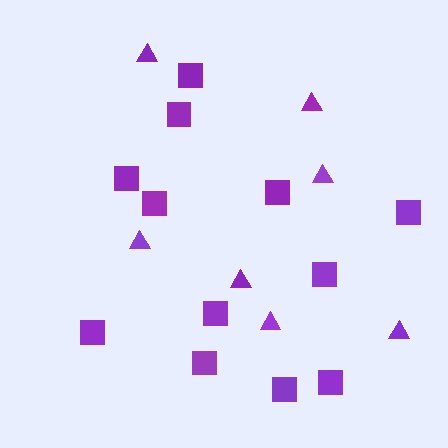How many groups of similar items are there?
There are 2 groups: one group of triangles (7) and one group of squares (12).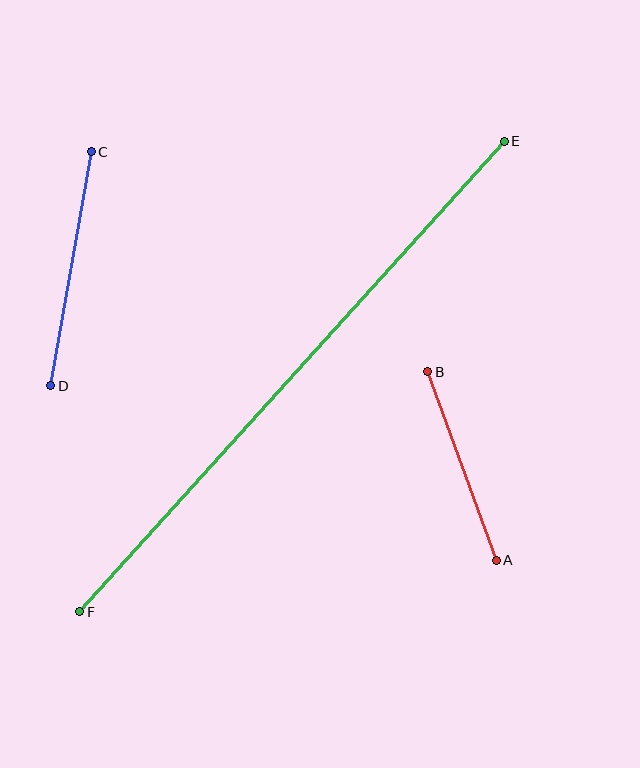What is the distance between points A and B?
The distance is approximately 200 pixels.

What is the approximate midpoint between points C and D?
The midpoint is at approximately (71, 269) pixels.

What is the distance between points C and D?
The distance is approximately 238 pixels.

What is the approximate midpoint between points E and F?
The midpoint is at approximately (292, 377) pixels.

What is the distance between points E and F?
The distance is approximately 633 pixels.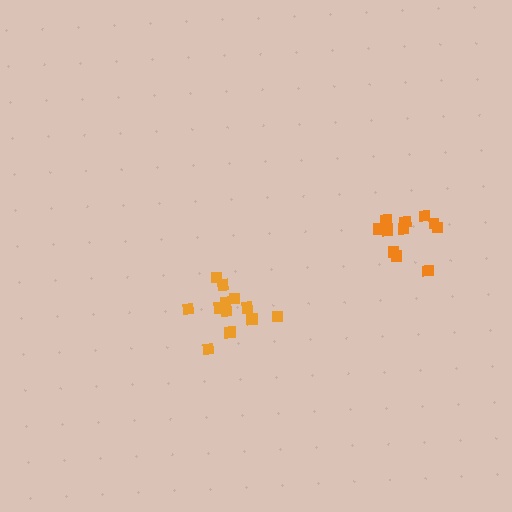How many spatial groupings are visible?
There are 2 spatial groupings.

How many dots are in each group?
Group 1: 12 dots, Group 2: 11 dots (23 total).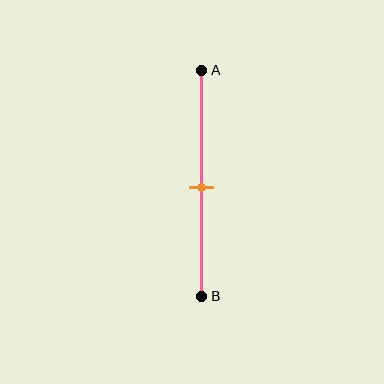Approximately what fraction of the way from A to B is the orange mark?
The orange mark is approximately 50% of the way from A to B.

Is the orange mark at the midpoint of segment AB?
Yes, the mark is approximately at the midpoint.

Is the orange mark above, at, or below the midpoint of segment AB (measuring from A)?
The orange mark is approximately at the midpoint of segment AB.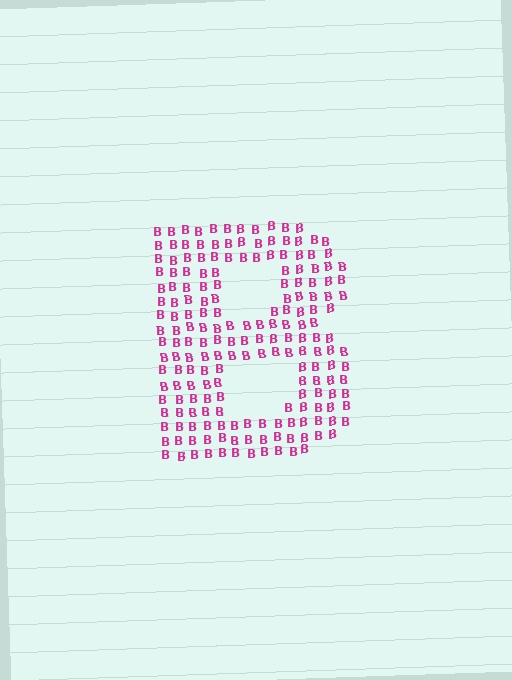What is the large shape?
The large shape is the letter B.